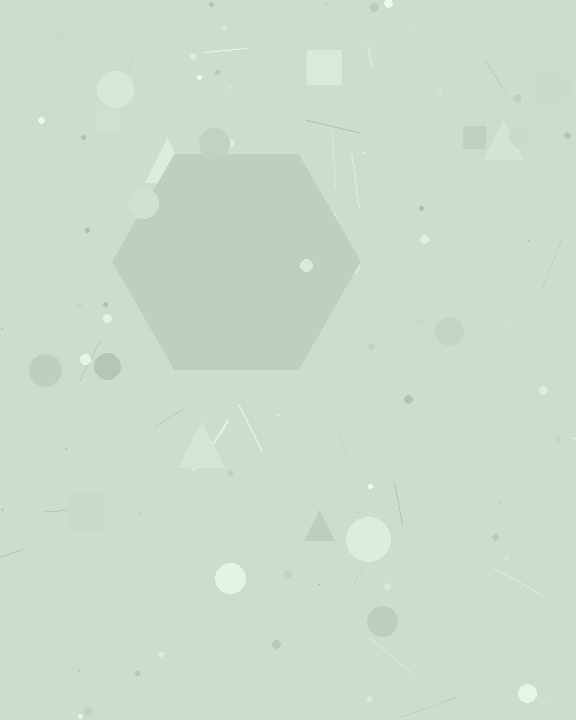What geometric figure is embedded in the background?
A hexagon is embedded in the background.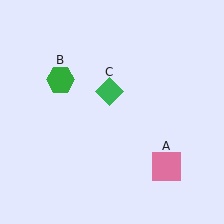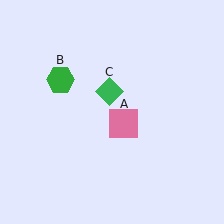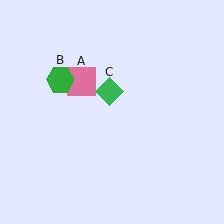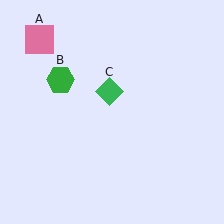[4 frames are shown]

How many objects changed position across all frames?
1 object changed position: pink square (object A).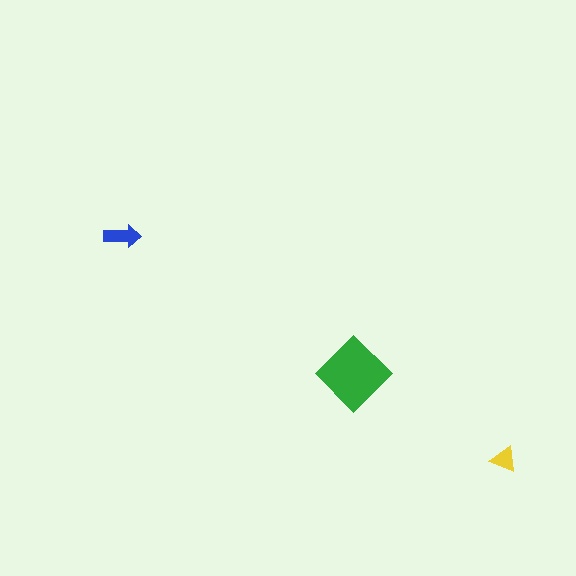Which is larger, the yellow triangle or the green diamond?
The green diamond.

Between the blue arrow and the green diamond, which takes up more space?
The green diamond.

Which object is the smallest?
The yellow triangle.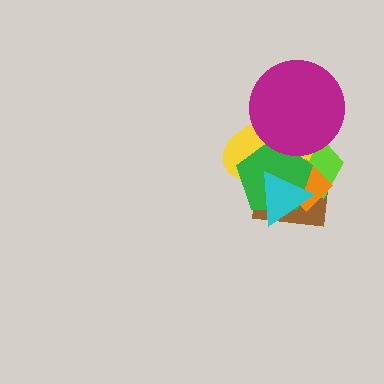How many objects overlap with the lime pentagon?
6 objects overlap with the lime pentagon.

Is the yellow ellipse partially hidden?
Yes, it is partially covered by another shape.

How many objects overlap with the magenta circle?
3 objects overlap with the magenta circle.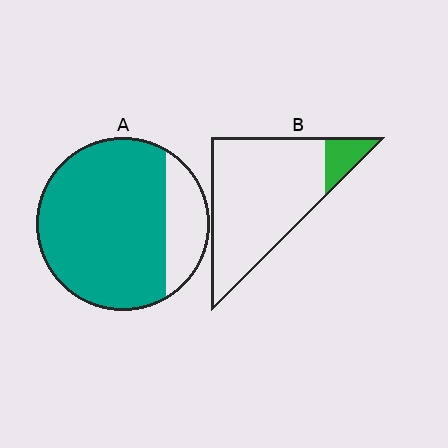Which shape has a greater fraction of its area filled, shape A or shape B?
Shape A.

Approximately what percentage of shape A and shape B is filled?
A is approximately 80% and B is approximately 10%.